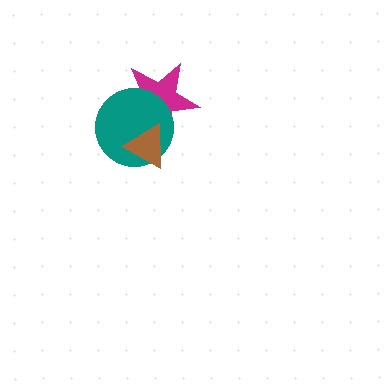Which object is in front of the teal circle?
The brown triangle is in front of the teal circle.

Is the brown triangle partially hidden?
No, no other shape covers it.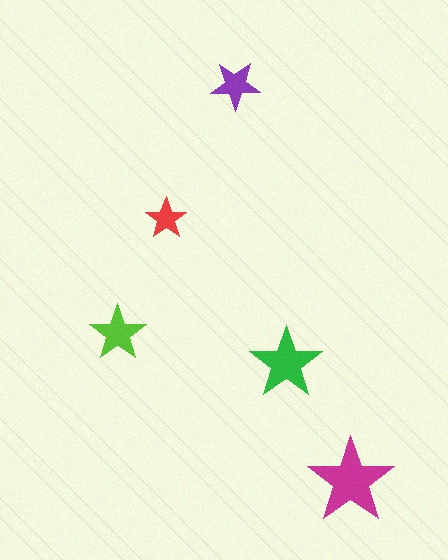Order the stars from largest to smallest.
the magenta one, the green one, the lime one, the purple one, the red one.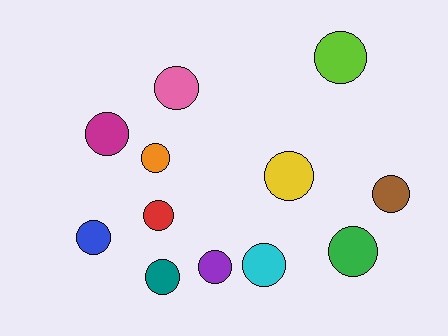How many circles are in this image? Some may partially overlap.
There are 12 circles.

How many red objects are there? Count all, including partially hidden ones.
There is 1 red object.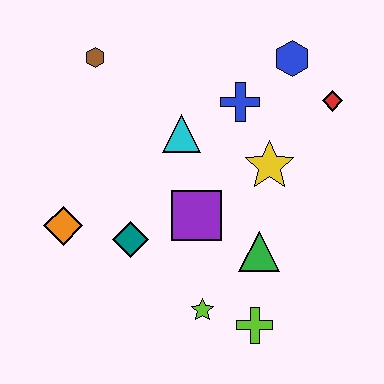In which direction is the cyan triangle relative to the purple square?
The cyan triangle is above the purple square.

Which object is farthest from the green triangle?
The brown hexagon is farthest from the green triangle.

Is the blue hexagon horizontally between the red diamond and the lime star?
Yes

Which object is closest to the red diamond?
The blue hexagon is closest to the red diamond.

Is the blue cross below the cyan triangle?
No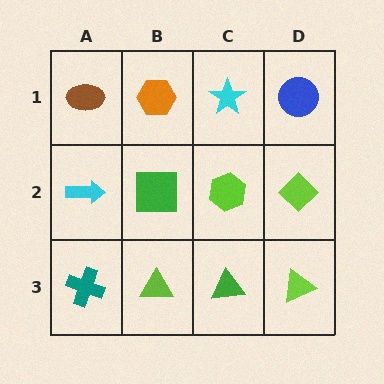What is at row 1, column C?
A cyan star.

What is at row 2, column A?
A cyan arrow.